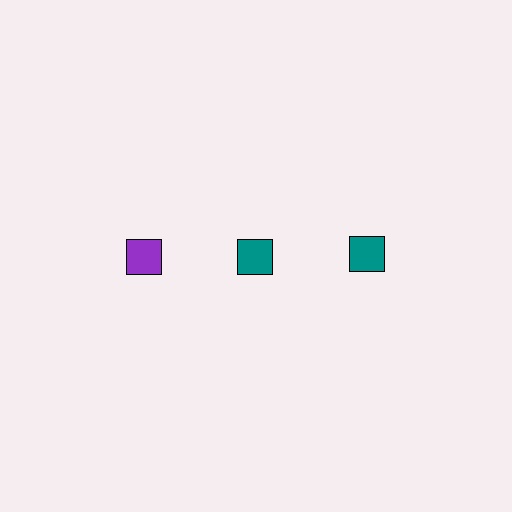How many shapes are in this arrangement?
There are 3 shapes arranged in a grid pattern.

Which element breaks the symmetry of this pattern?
The purple square in the top row, leftmost column breaks the symmetry. All other shapes are teal squares.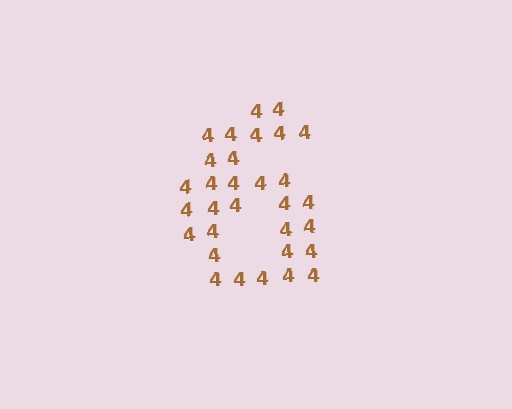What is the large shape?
The large shape is the digit 6.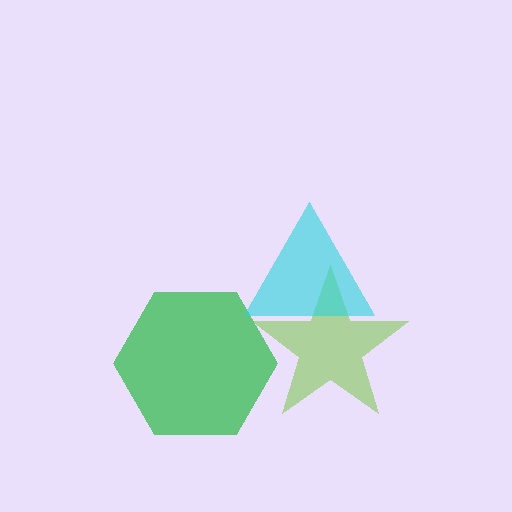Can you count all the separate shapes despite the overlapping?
Yes, there are 3 separate shapes.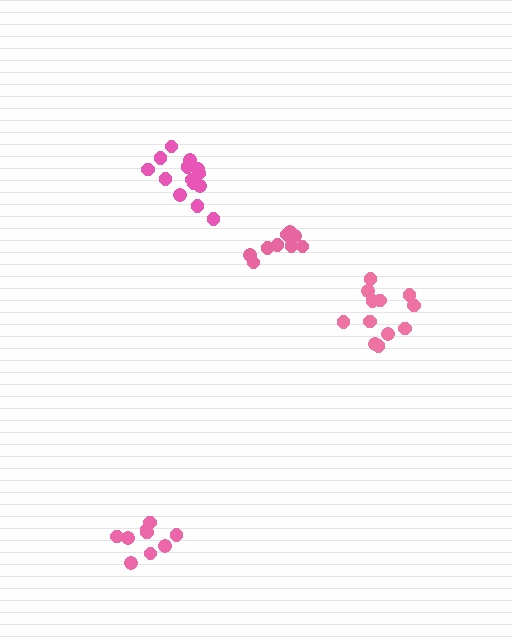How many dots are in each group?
Group 1: 9 dots, Group 2: 10 dots, Group 3: 12 dots, Group 4: 14 dots (45 total).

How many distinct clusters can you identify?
There are 4 distinct clusters.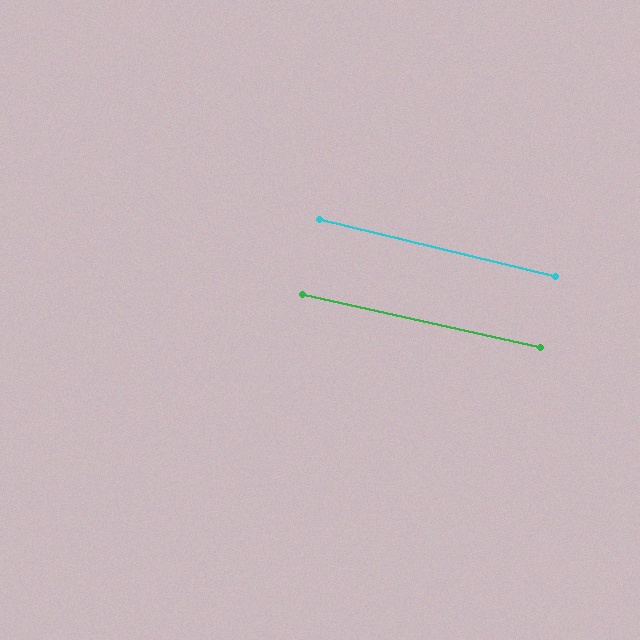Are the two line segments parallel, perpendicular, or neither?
Parallel — their directions differ by only 1.1°.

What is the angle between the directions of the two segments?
Approximately 1 degree.